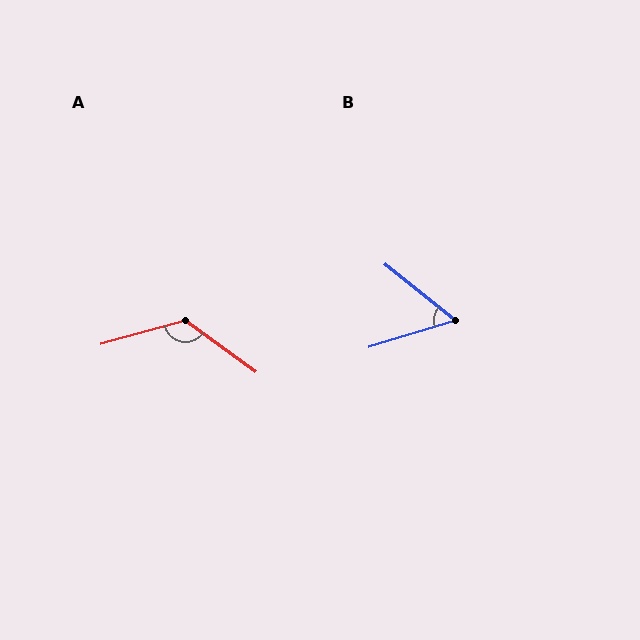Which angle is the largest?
A, at approximately 129 degrees.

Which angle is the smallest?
B, at approximately 56 degrees.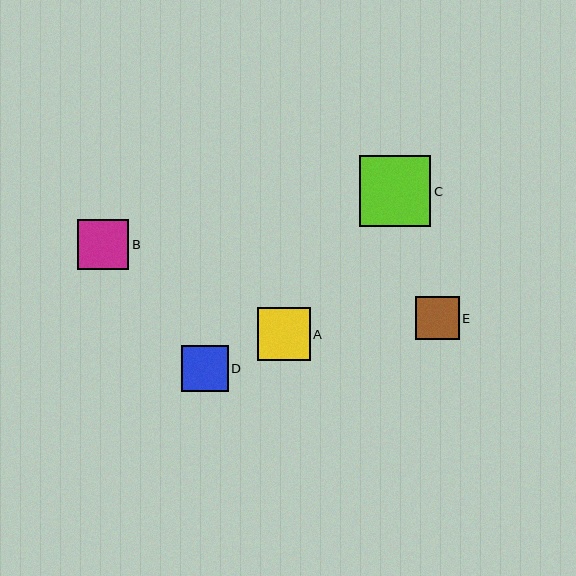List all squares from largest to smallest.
From largest to smallest: C, A, B, D, E.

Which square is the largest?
Square C is the largest with a size of approximately 71 pixels.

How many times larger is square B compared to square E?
Square B is approximately 1.2 times the size of square E.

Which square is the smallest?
Square E is the smallest with a size of approximately 43 pixels.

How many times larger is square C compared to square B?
Square C is approximately 1.4 times the size of square B.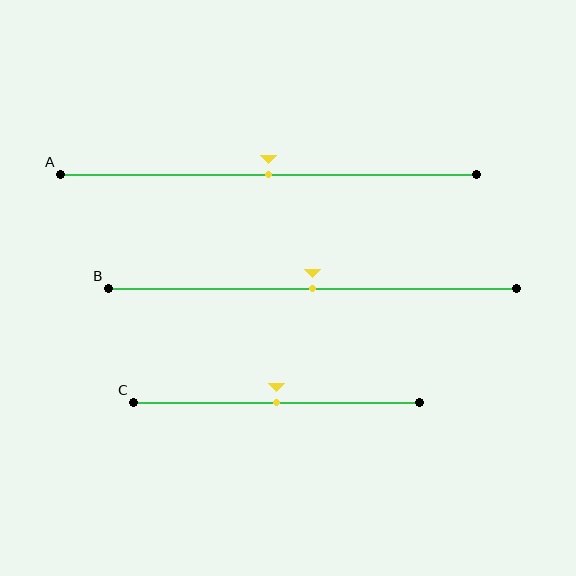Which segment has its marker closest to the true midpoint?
Segment A has its marker closest to the true midpoint.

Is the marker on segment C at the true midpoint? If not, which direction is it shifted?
Yes, the marker on segment C is at the true midpoint.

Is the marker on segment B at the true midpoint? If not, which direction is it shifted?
Yes, the marker on segment B is at the true midpoint.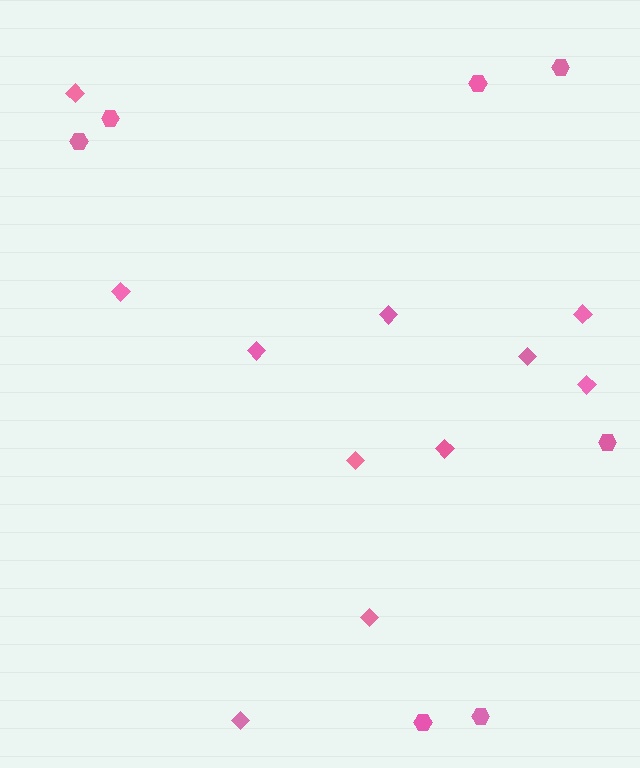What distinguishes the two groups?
There are 2 groups: one group of diamonds (11) and one group of hexagons (7).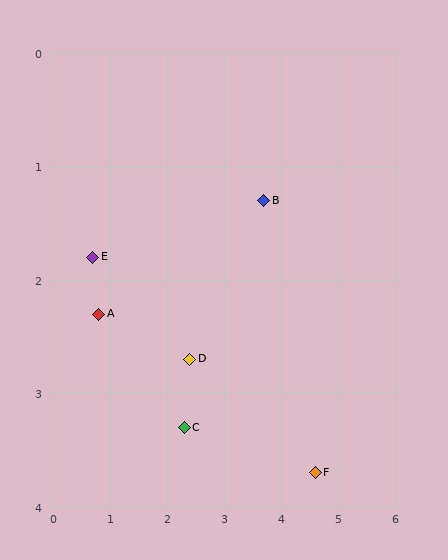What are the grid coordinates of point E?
Point E is at approximately (0.7, 1.8).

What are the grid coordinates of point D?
Point D is at approximately (2.4, 2.7).